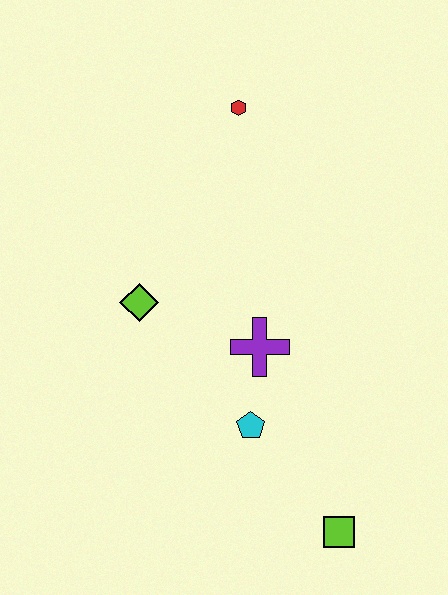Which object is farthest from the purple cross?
The red hexagon is farthest from the purple cross.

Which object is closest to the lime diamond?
The purple cross is closest to the lime diamond.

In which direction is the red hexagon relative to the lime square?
The red hexagon is above the lime square.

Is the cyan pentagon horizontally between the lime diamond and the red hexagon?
No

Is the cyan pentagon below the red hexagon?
Yes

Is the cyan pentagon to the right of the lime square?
No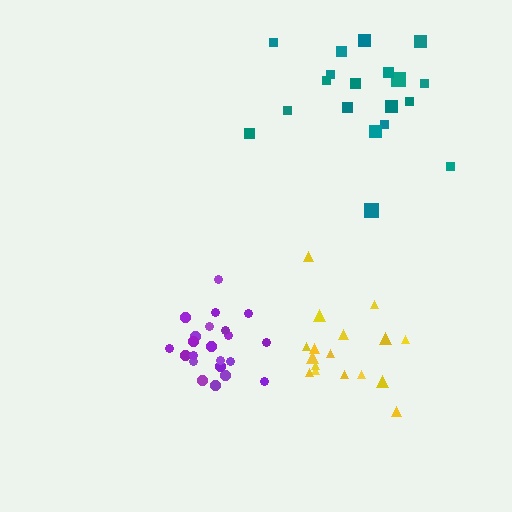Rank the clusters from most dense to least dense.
purple, yellow, teal.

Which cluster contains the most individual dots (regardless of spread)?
Purple (22).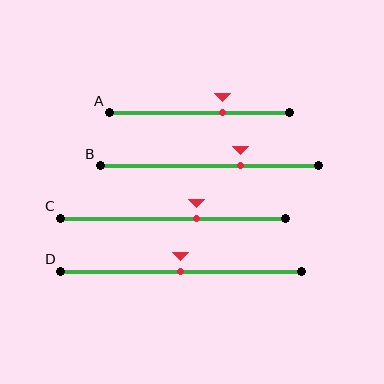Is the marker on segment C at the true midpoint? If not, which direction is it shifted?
No, the marker on segment C is shifted to the right by about 11% of the segment length.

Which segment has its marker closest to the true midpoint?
Segment D has its marker closest to the true midpoint.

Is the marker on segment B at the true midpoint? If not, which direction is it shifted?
No, the marker on segment B is shifted to the right by about 14% of the segment length.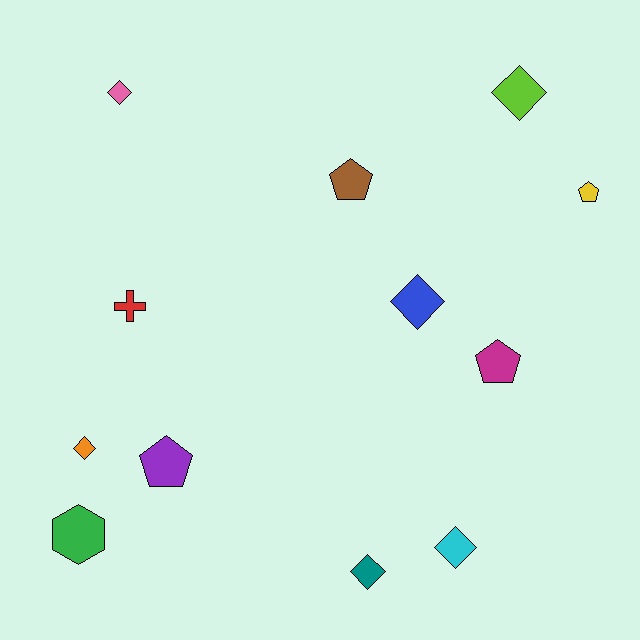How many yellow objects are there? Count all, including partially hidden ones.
There is 1 yellow object.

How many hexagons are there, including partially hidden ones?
There is 1 hexagon.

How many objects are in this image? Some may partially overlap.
There are 12 objects.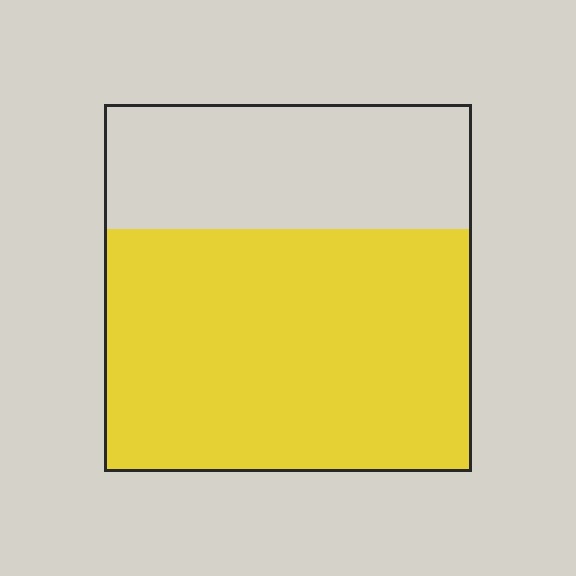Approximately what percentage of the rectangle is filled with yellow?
Approximately 65%.